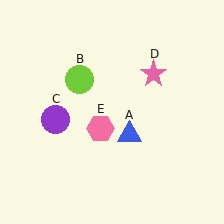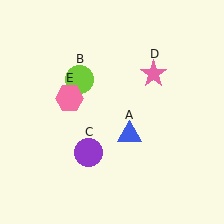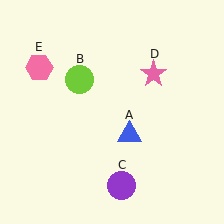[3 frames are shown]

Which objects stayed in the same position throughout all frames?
Blue triangle (object A) and lime circle (object B) and pink star (object D) remained stationary.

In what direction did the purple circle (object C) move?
The purple circle (object C) moved down and to the right.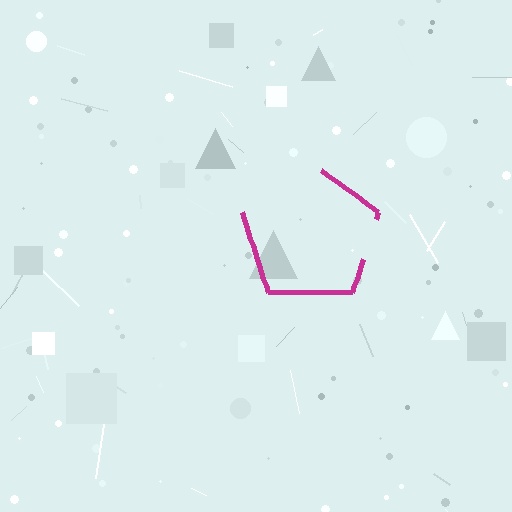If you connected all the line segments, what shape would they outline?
They would outline a pentagon.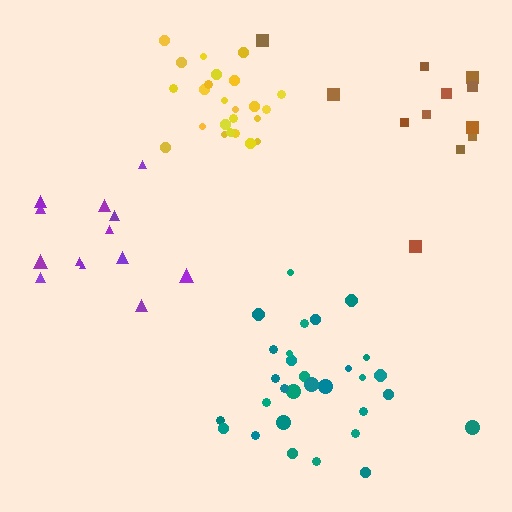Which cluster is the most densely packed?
Yellow.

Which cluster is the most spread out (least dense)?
Brown.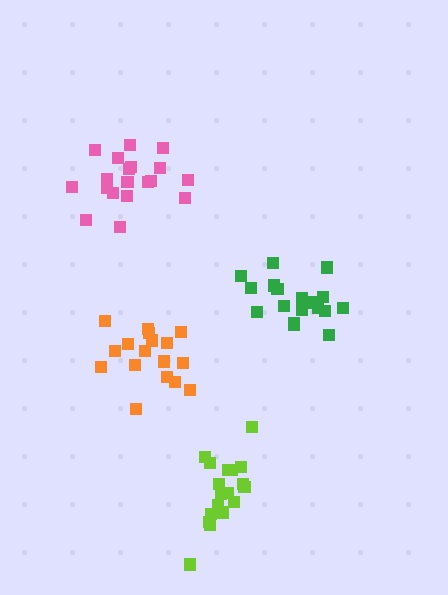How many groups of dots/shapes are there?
There are 4 groups.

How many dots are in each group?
Group 1: 19 dots, Group 2: 19 dots, Group 3: 18 dots, Group 4: 19 dots (75 total).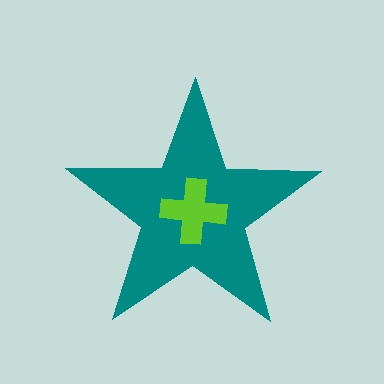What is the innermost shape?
The lime cross.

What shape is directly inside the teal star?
The lime cross.